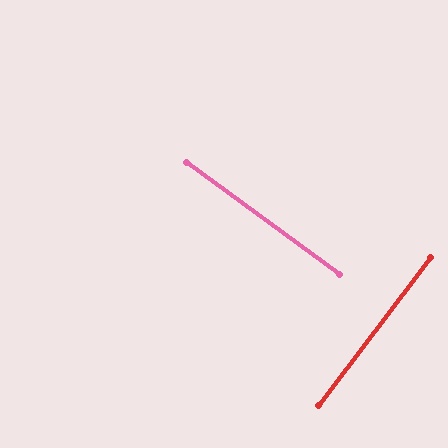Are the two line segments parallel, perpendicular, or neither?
Perpendicular — they meet at approximately 89°.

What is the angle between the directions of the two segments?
Approximately 89 degrees.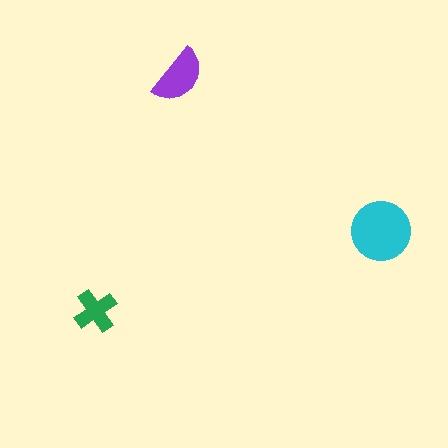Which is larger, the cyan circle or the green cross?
The cyan circle.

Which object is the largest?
The cyan circle.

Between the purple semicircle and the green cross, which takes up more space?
The purple semicircle.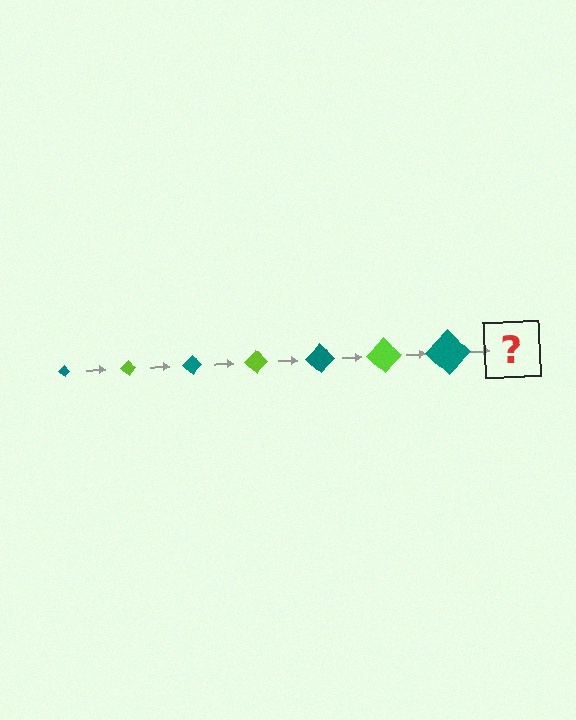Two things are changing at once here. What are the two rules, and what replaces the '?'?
The two rules are that the diamond grows larger each step and the color cycles through teal and lime. The '?' should be a lime diamond, larger than the previous one.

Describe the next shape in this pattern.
It should be a lime diamond, larger than the previous one.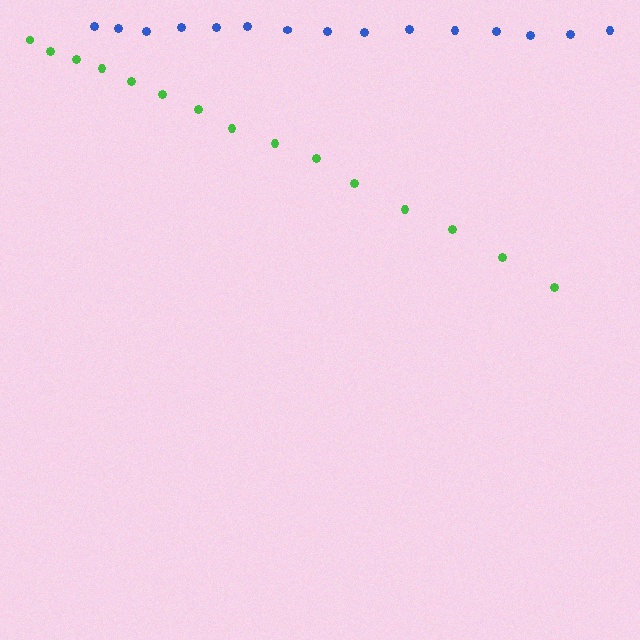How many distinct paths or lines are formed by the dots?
There are 2 distinct paths.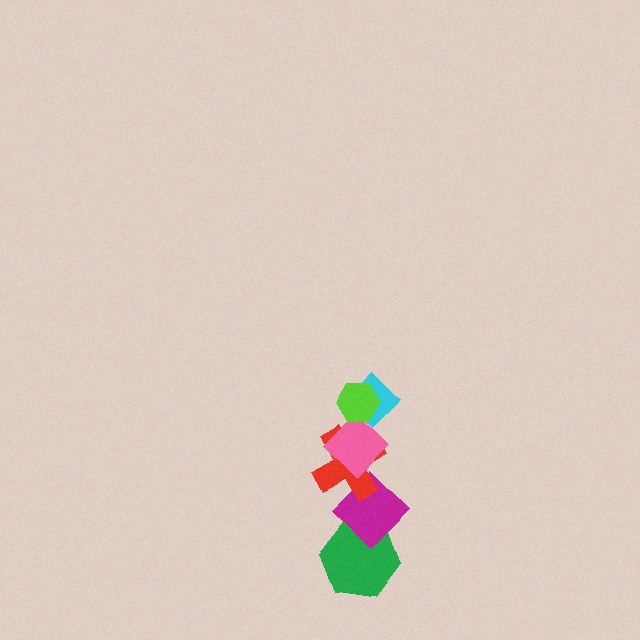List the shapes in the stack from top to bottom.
From top to bottom: the lime hexagon, the cyan diamond, the pink diamond, the red cross, the magenta diamond, the green hexagon.